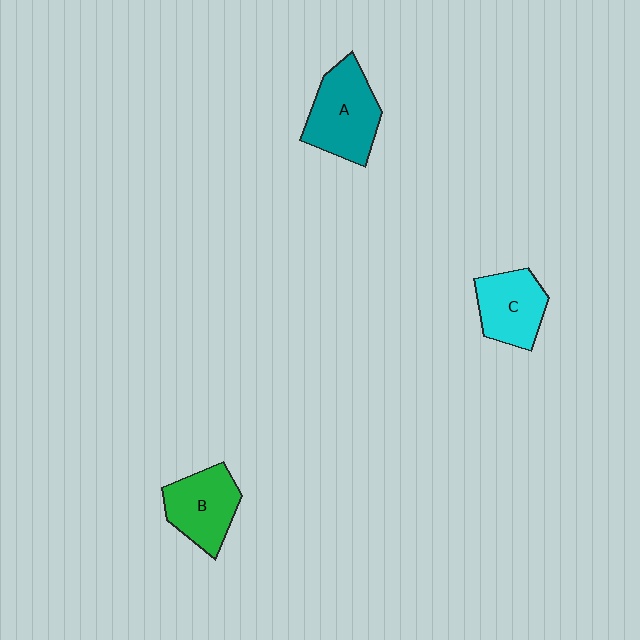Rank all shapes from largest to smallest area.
From largest to smallest: A (teal), B (green), C (cyan).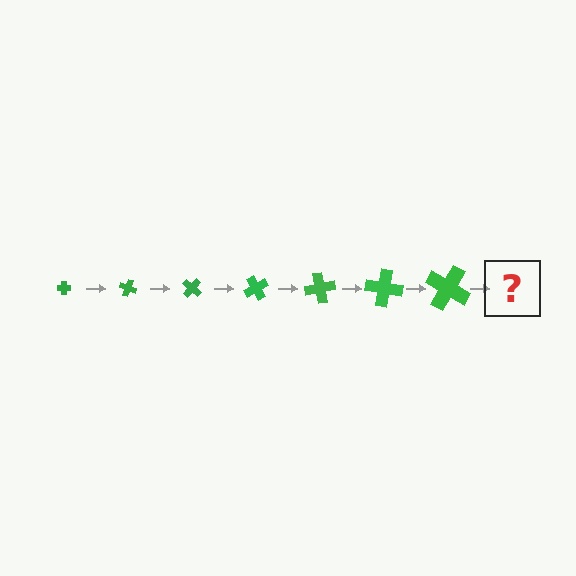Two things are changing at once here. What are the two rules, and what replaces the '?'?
The two rules are that the cross grows larger each step and it rotates 20 degrees each step. The '?' should be a cross, larger than the previous one and rotated 140 degrees from the start.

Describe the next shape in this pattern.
It should be a cross, larger than the previous one and rotated 140 degrees from the start.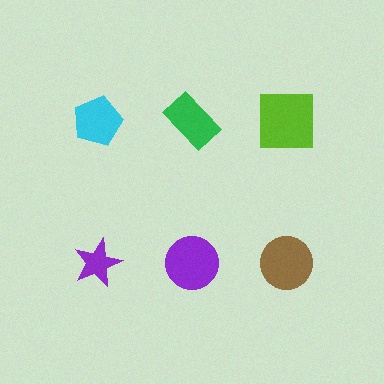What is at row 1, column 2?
A green rectangle.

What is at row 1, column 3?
A lime square.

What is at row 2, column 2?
A purple circle.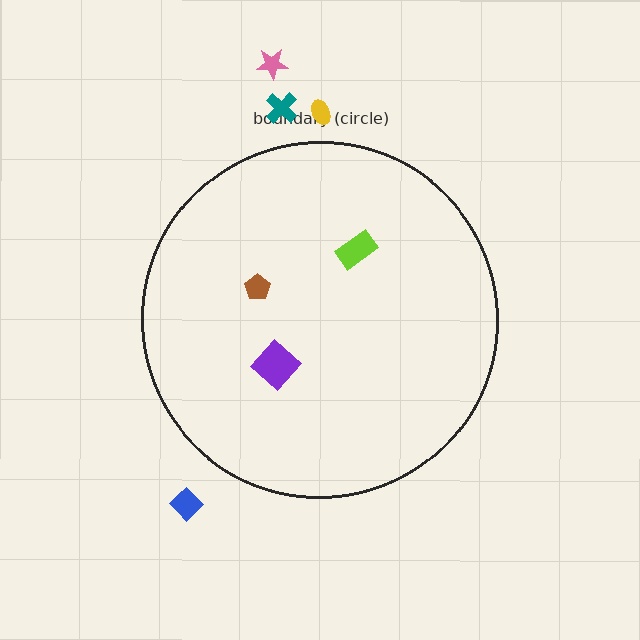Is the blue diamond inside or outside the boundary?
Outside.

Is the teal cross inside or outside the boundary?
Outside.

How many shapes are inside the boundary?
3 inside, 4 outside.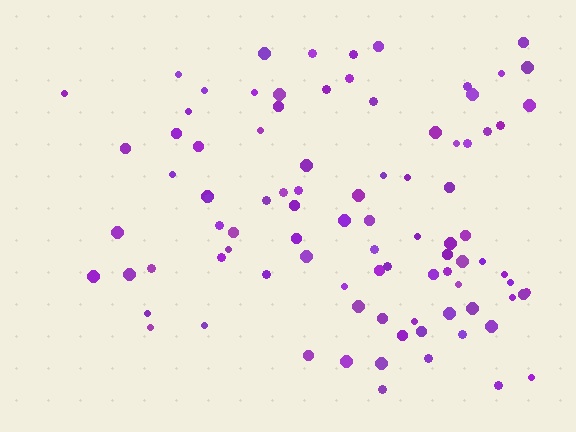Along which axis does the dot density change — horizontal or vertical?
Horizontal.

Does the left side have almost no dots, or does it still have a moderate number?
Still a moderate number, just noticeably fewer than the right.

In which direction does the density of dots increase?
From left to right, with the right side densest.